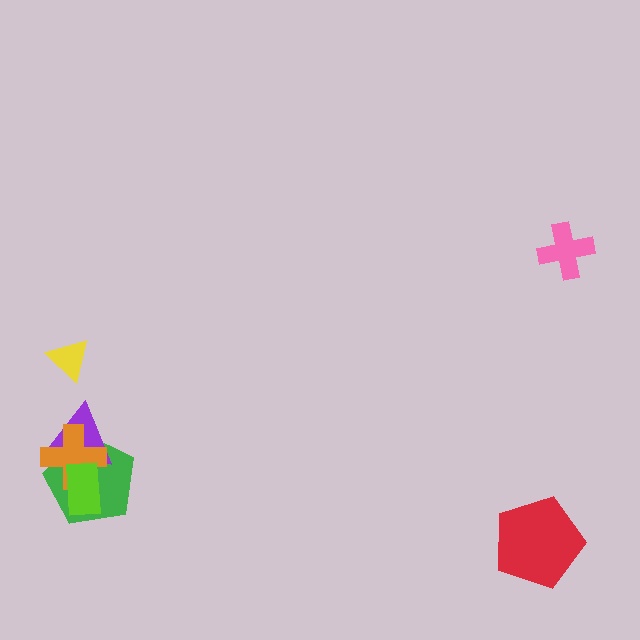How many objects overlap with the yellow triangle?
0 objects overlap with the yellow triangle.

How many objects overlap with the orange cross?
3 objects overlap with the orange cross.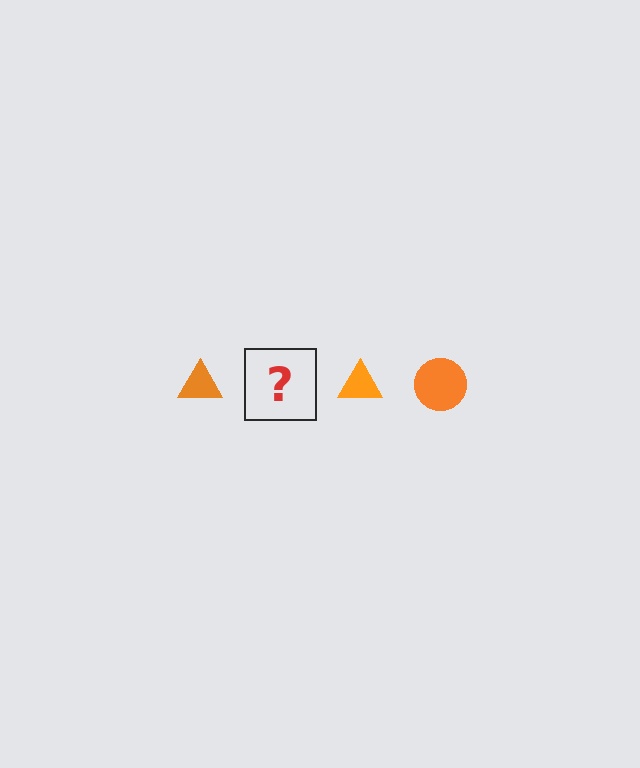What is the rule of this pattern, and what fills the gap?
The rule is that the pattern cycles through triangle, circle shapes in orange. The gap should be filled with an orange circle.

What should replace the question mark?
The question mark should be replaced with an orange circle.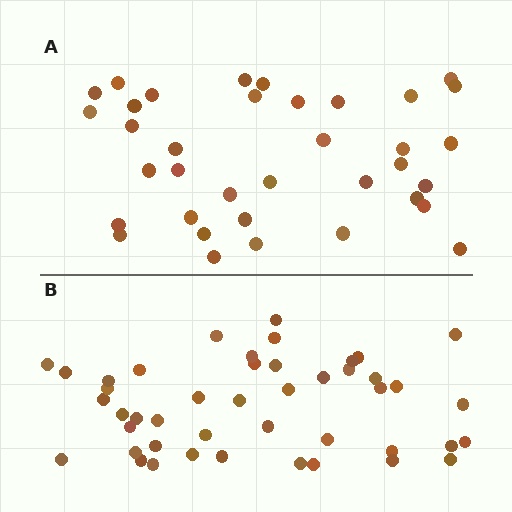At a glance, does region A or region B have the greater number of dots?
Region B (the bottom region) has more dots.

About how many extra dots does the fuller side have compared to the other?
Region B has roughly 8 or so more dots than region A.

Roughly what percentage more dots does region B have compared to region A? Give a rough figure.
About 25% more.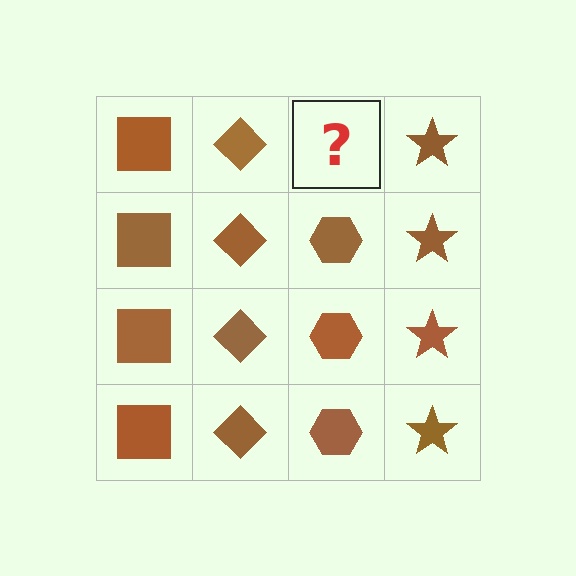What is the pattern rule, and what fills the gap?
The rule is that each column has a consistent shape. The gap should be filled with a brown hexagon.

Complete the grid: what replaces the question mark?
The question mark should be replaced with a brown hexagon.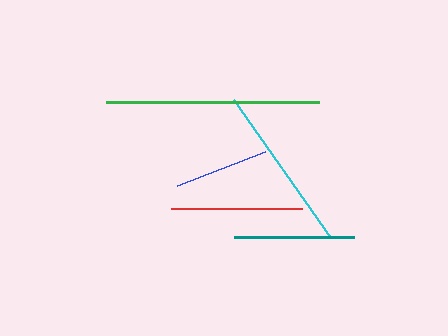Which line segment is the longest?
The green line is the longest at approximately 213 pixels.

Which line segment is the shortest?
The blue line is the shortest at approximately 94 pixels.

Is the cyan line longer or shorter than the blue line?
The cyan line is longer than the blue line.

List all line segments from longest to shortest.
From longest to shortest: green, cyan, red, teal, blue.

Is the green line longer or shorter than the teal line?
The green line is longer than the teal line.